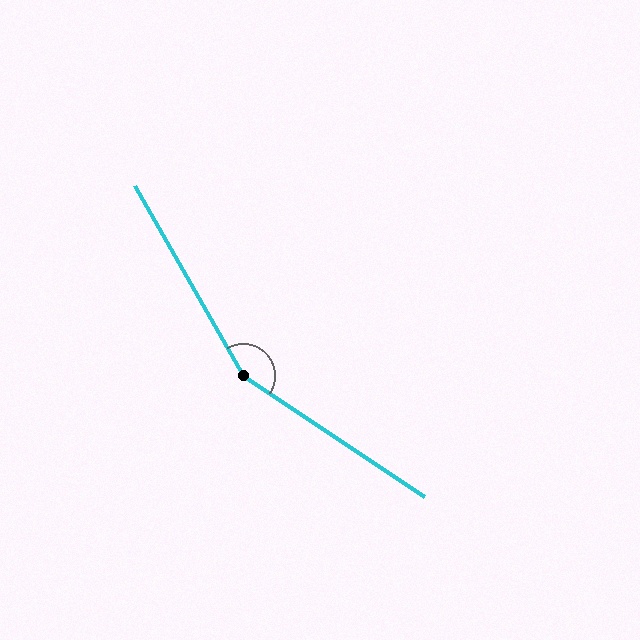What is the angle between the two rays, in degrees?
Approximately 154 degrees.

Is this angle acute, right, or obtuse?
It is obtuse.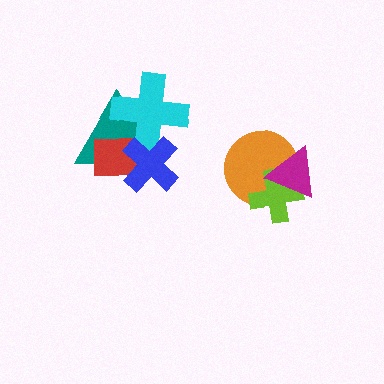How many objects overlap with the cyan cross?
3 objects overlap with the cyan cross.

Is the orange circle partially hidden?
Yes, it is partially covered by another shape.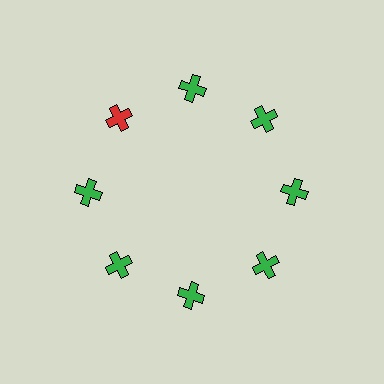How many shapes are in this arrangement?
There are 8 shapes arranged in a ring pattern.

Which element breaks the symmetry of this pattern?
The red cross at roughly the 10 o'clock position breaks the symmetry. All other shapes are green crosses.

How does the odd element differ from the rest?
It has a different color: red instead of green.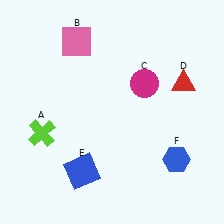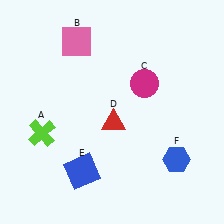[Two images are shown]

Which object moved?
The red triangle (D) moved left.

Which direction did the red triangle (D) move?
The red triangle (D) moved left.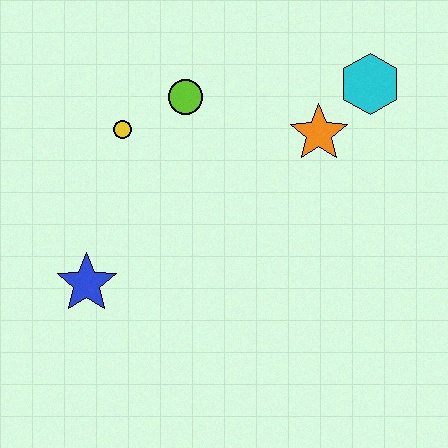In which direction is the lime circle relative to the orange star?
The lime circle is to the left of the orange star.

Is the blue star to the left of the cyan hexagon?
Yes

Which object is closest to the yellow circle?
The lime circle is closest to the yellow circle.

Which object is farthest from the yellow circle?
The cyan hexagon is farthest from the yellow circle.